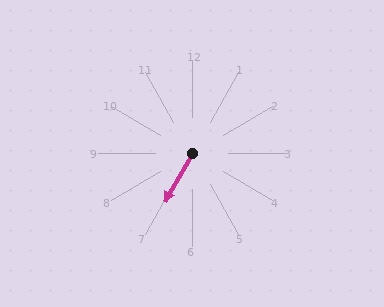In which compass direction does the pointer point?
Southwest.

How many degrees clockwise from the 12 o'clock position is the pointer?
Approximately 210 degrees.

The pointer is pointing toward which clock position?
Roughly 7 o'clock.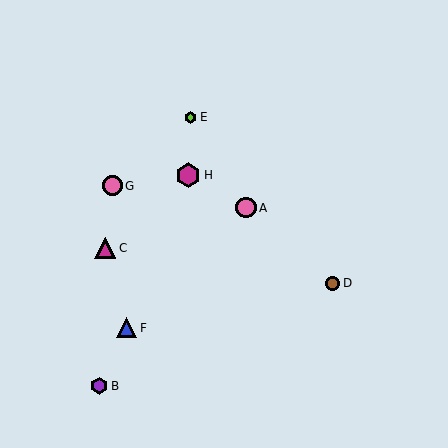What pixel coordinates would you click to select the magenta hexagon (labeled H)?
Click at (188, 175) to select the magenta hexagon H.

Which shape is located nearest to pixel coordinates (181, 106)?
The lime hexagon (labeled E) at (191, 117) is nearest to that location.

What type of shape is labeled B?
Shape B is a purple hexagon.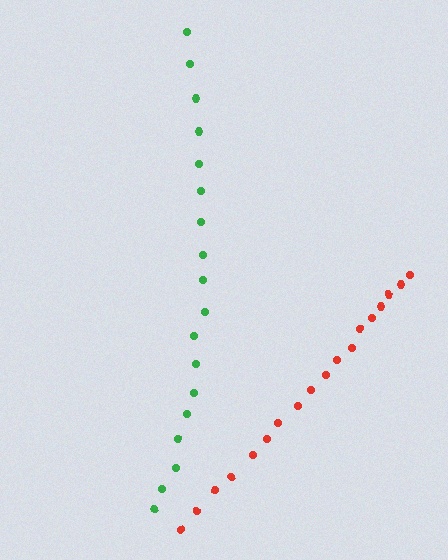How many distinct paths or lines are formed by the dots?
There are 2 distinct paths.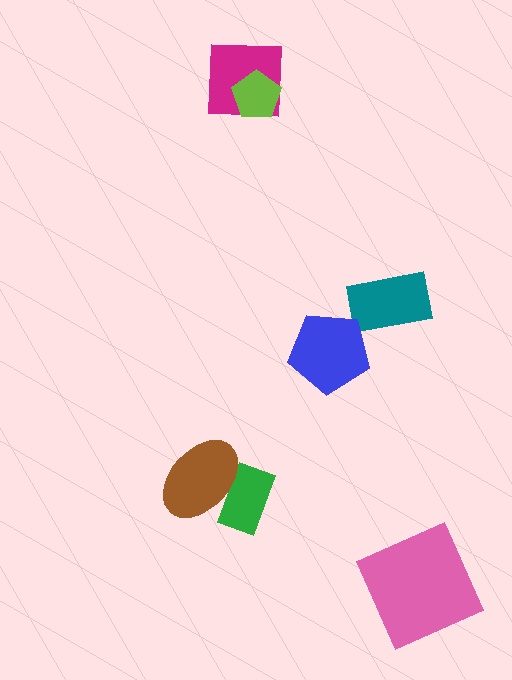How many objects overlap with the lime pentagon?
1 object overlaps with the lime pentagon.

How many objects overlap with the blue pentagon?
0 objects overlap with the blue pentagon.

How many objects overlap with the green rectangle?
1 object overlaps with the green rectangle.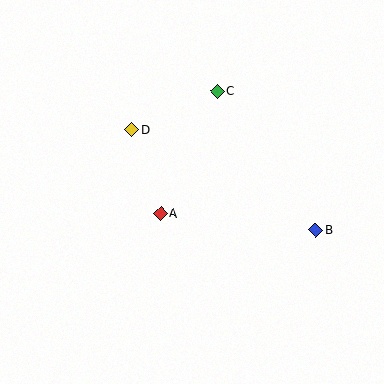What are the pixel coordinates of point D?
Point D is at (132, 130).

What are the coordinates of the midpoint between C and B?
The midpoint between C and B is at (266, 160).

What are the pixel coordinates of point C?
Point C is at (217, 91).